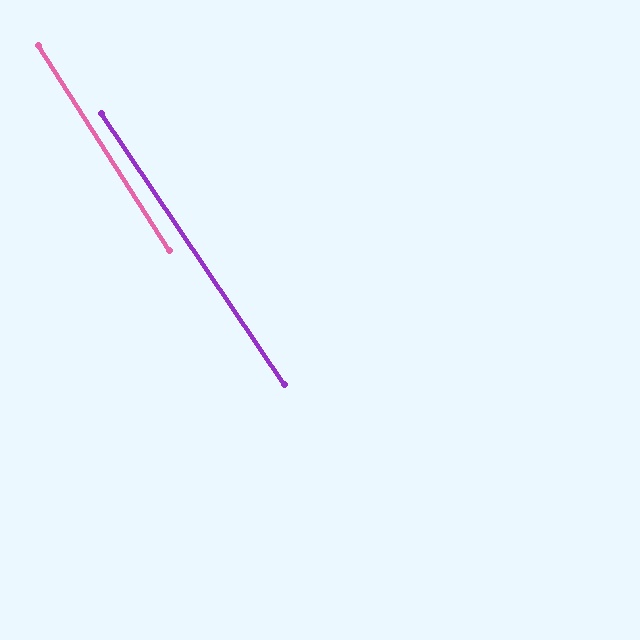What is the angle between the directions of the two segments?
Approximately 1 degree.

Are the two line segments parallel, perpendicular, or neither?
Parallel — their directions differ by only 1.3°.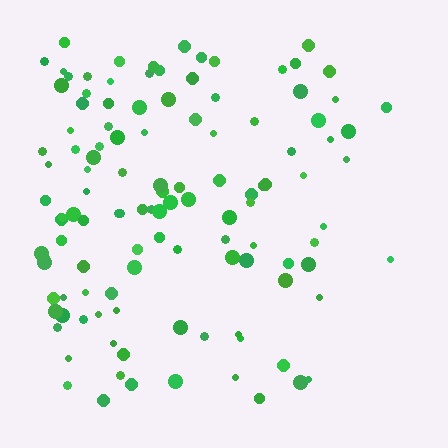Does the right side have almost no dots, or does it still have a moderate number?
Still a moderate number, just noticeably fewer than the left.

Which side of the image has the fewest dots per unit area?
The right.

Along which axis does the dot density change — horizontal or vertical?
Horizontal.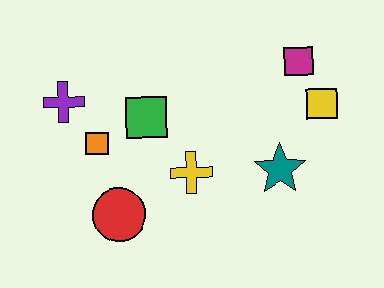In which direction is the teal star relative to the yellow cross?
The teal star is to the right of the yellow cross.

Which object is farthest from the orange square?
The yellow square is farthest from the orange square.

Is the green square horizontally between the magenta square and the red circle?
Yes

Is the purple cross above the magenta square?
No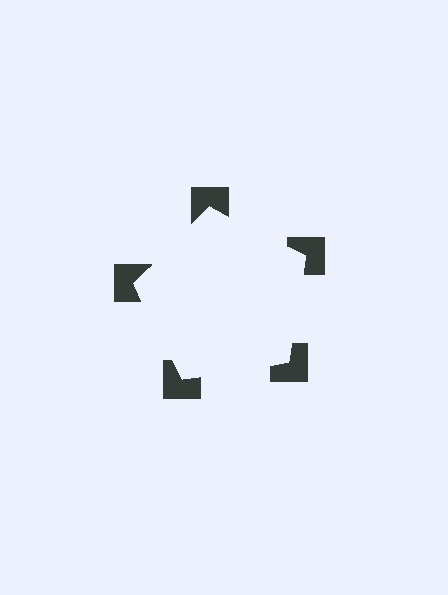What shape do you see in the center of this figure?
An illusory pentagon — its edges are inferred from the aligned wedge cuts in the notched squares, not physically drawn.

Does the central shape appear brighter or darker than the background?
It typically appears slightly brighter than the background, even though no actual brightness change is drawn.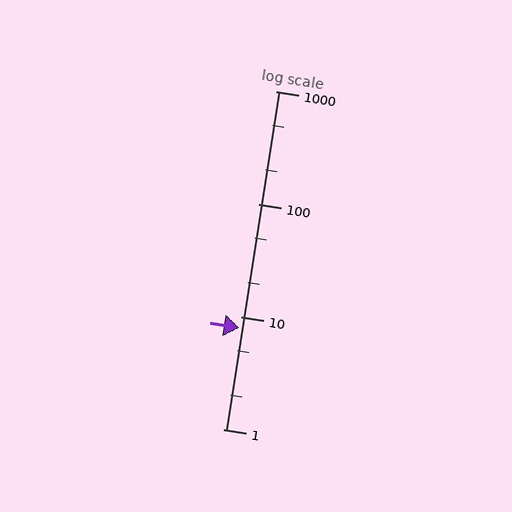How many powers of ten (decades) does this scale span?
The scale spans 3 decades, from 1 to 1000.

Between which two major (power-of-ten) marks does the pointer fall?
The pointer is between 1 and 10.